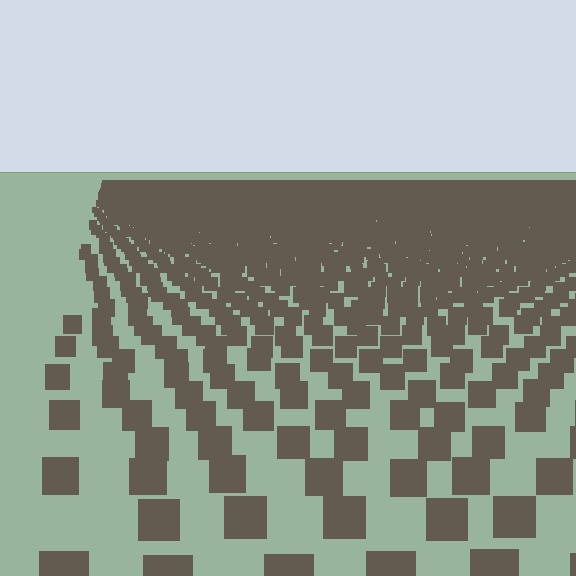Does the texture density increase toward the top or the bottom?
Density increases toward the top.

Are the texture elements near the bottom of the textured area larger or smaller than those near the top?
Larger. Near the bottom, elements are closer to the viewer and appear at a bigger on-screen size.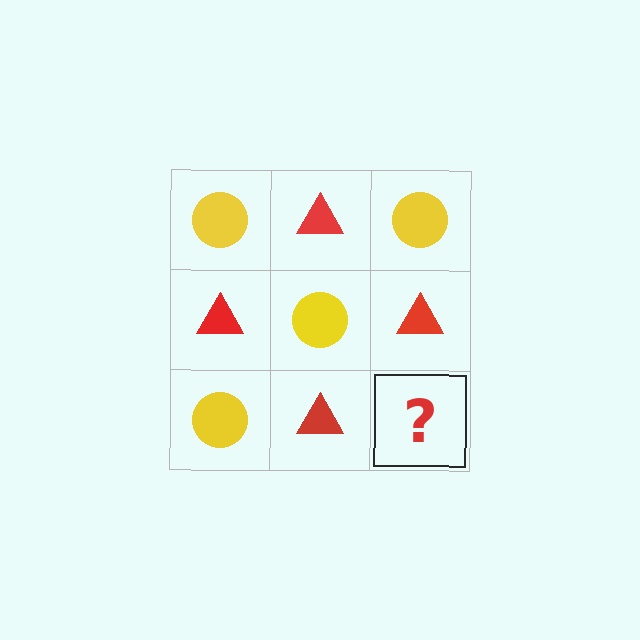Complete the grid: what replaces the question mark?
The question mark should be replaced with a yellow circle.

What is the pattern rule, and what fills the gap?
The rule is that it alternates yellow circle and red triangle in a checkerboard pattern. The gap should be filled with a yellow circle.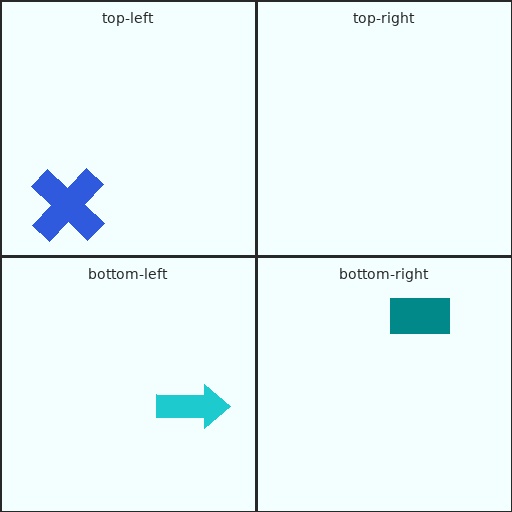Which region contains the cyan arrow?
The bottom-left region.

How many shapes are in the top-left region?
1.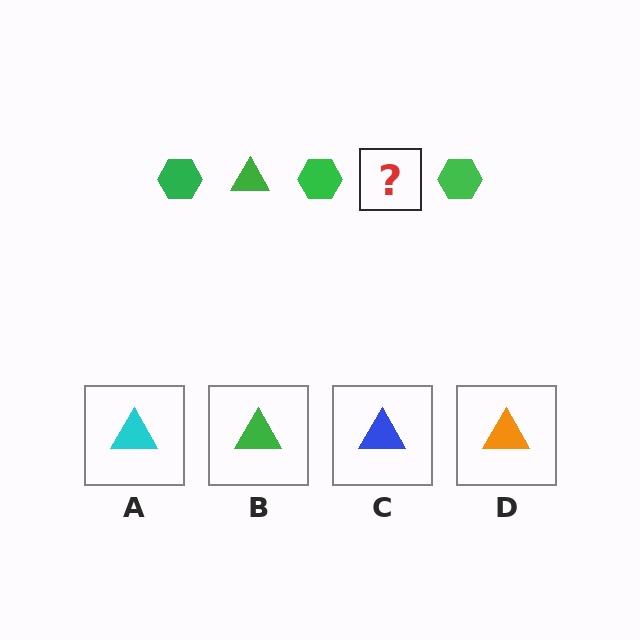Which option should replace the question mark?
Option B.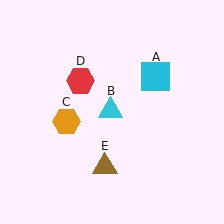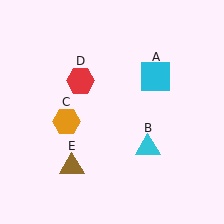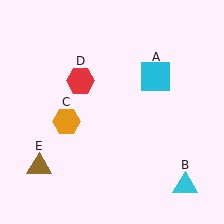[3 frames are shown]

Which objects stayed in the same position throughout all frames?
Cyan square (object A) and orange hexagon (object C) and red hexagon (object D) remained stationary.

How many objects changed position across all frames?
2 objects changed position: cyan triangle (object B), brown triangle (object E).